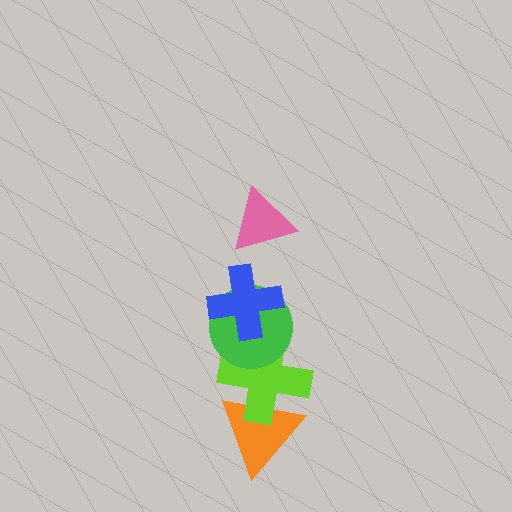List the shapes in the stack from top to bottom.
From top to bottom: the pink triangle, the blue cross, the green circle, the lime cross, the orange triangle.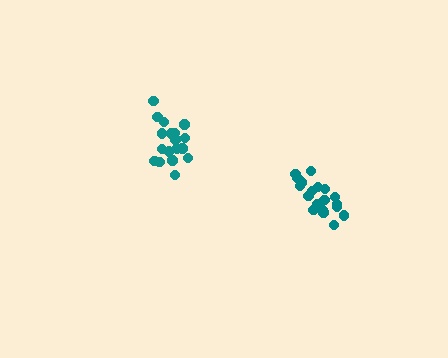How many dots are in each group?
Group 1: 20 dots, Group 2: 19 dots (39 total).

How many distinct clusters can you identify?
There are 2 distinct clusters.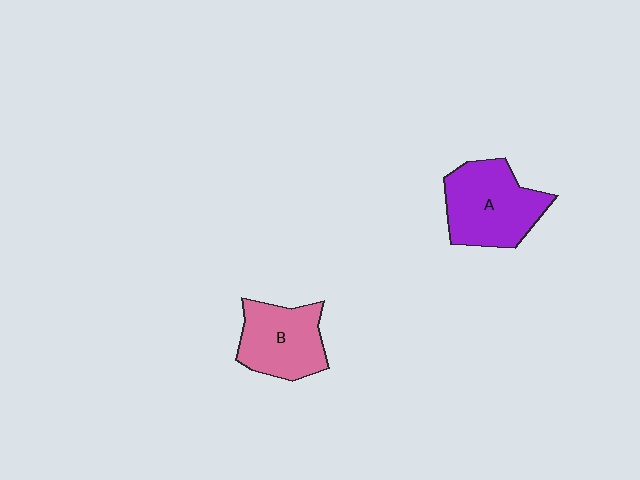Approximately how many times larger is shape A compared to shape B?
Approximately 1.2 times.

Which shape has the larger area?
Shape A (purple).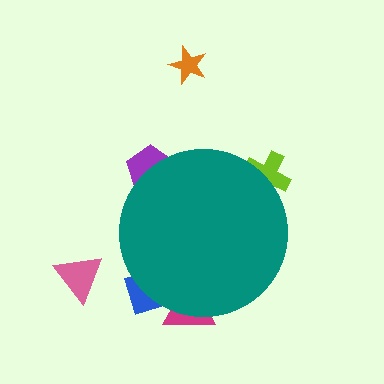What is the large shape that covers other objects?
A teal circle.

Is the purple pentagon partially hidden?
Yes, the purple pentagon is partially hidden behind the teal circle.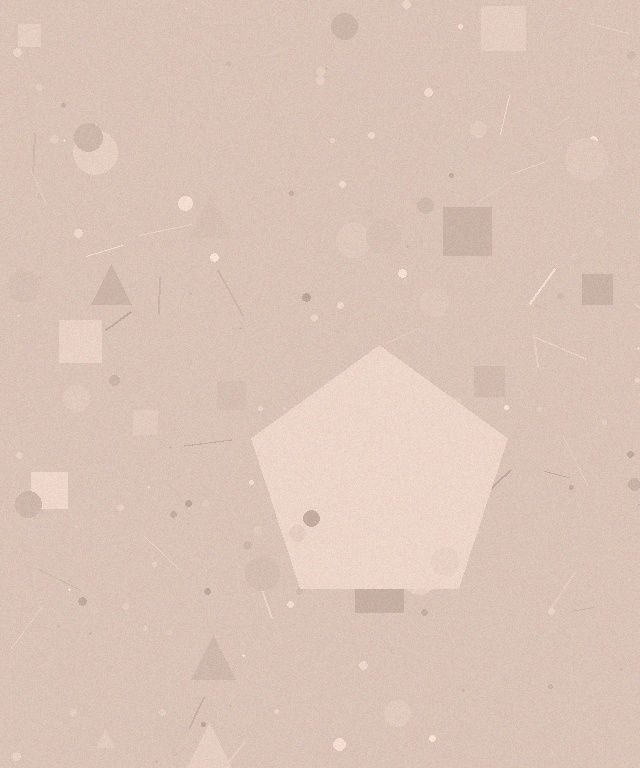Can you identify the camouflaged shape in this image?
The camouflaged shape is a pentagon.